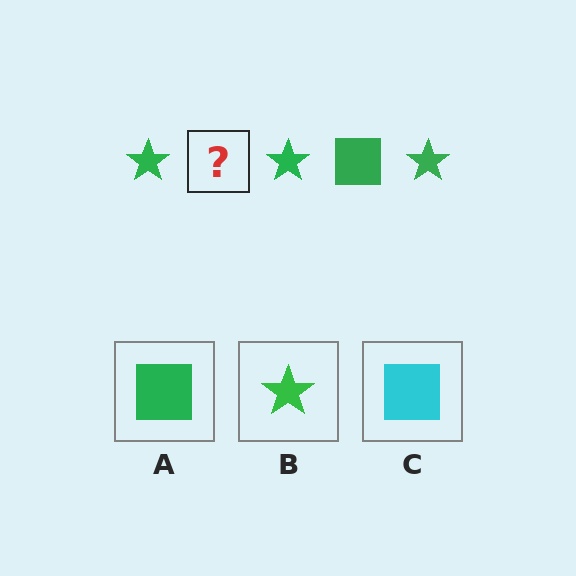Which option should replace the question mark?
Option A.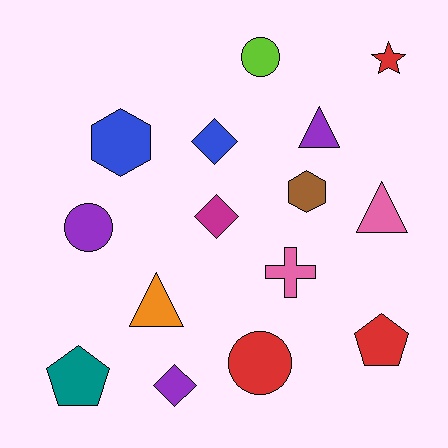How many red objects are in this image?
There are 3 red objects.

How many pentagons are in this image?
There are 2 pentagons.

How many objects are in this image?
There are 15 objects.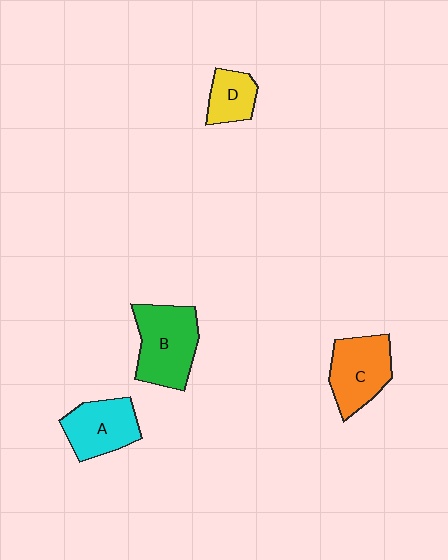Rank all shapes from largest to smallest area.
From largest to smallest: B (green), C (orange), A (cyan), D (yellow).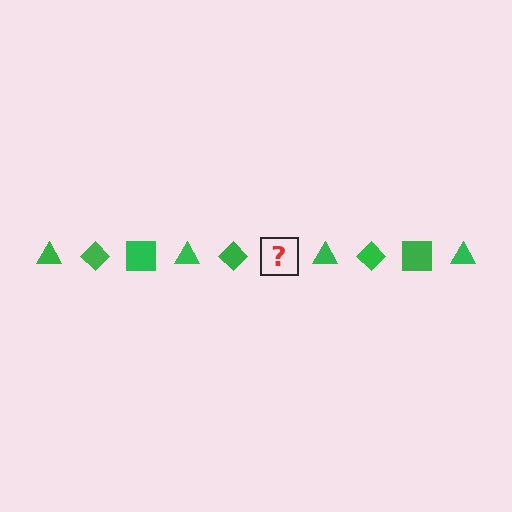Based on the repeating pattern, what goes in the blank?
The blank should be a green square.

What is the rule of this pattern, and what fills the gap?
The rule is that the pattern cycles through triangle, diamond, square shapes in green. The gap should be filled with a green square.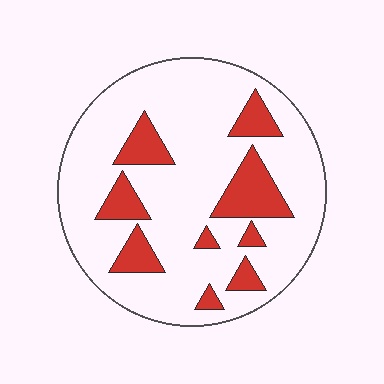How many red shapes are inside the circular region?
9.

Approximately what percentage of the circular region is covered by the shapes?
Approximately 20%.